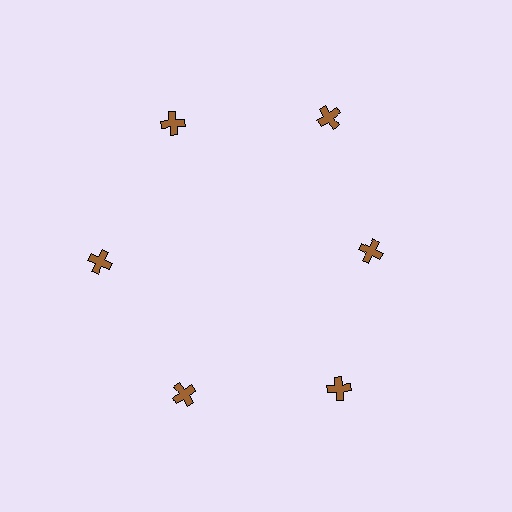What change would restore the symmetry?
The symmetry would be restored by moving it outward, back onto the ring so that all 6 crosses sit at equal angles and equal distance from the center.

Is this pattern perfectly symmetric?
No. The 6 brown crosses are arranged in a ring, but one element near the 3 o'clock position is pulled inward toward the center, breaking the 6-fold rotational symmetry.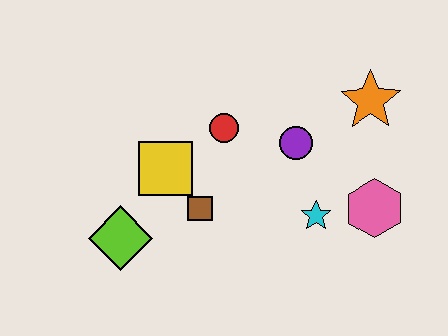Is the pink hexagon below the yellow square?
Yes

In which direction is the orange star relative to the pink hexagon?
The orange star is above the pink hexagon.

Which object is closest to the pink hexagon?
The cyan star is closest to the pink hexagon.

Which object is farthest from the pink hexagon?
The lime diamond is farthest from the pink hexagon.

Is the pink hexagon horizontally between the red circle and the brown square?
No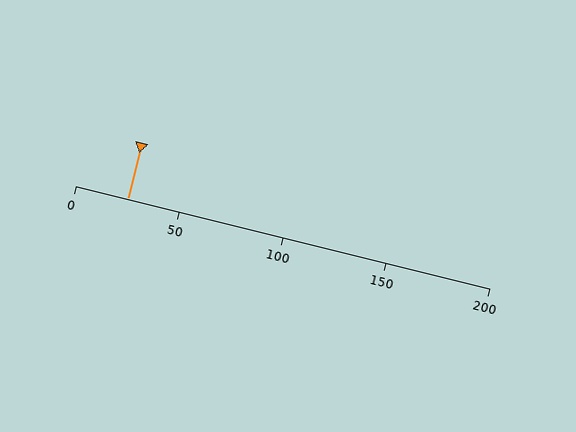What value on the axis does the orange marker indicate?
The marker indicates approximately 25.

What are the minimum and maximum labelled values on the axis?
The axis runs from 0 to 200.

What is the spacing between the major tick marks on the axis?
The major ticks are spaced 50 apart.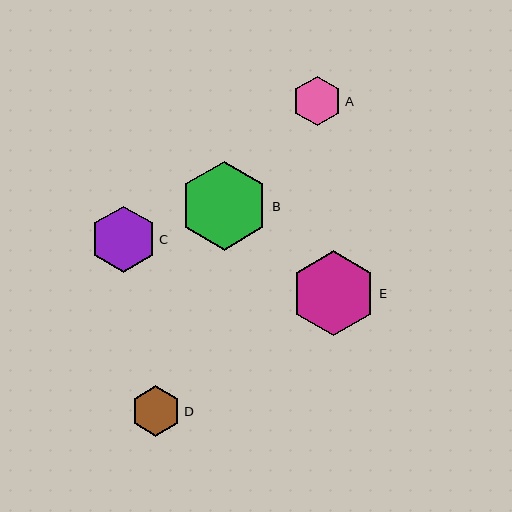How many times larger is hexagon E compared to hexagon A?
Hexagon E is approximately 1.7 times the size of hexagon A.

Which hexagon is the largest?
Hexagon B is the largest with a size of approximately 89 pixels.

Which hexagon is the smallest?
Hexagon A is the smallest with a size of approximately 49 pixels.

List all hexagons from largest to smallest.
From largest to smallest: B, E, C, D, A.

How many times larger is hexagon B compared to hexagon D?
Hexagon B is approximately 1.8 times the size of hexagon D.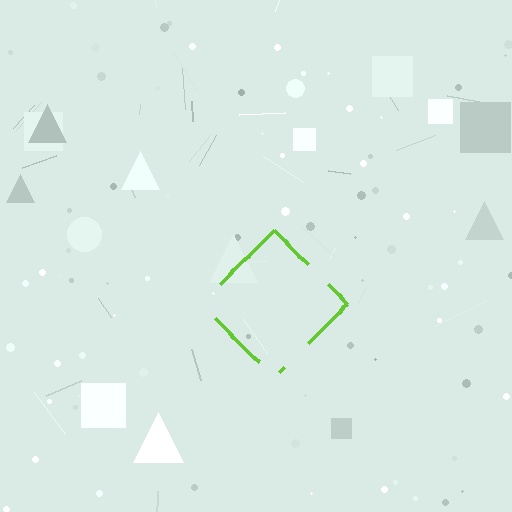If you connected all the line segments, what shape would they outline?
They would outline a diamond.